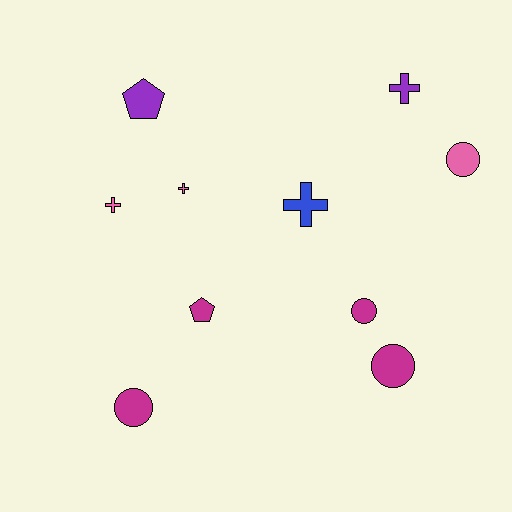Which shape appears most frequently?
Cross, with 4 objects.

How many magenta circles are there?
There are 3 magenta circles.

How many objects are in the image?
There are 10 objects.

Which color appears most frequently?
Magenta, with 4 objects.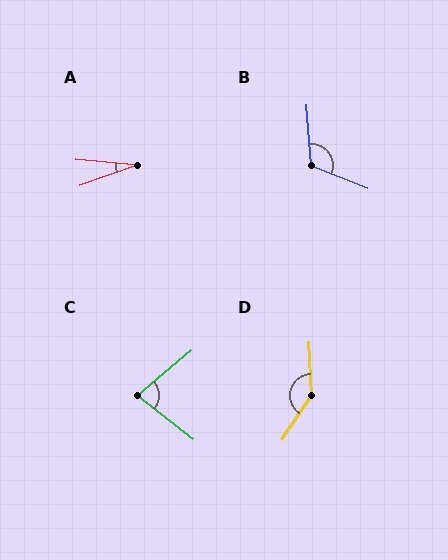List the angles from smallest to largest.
A (25°), C (78°), B (115°), D (144°).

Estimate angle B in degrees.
Approximately 115 degrees.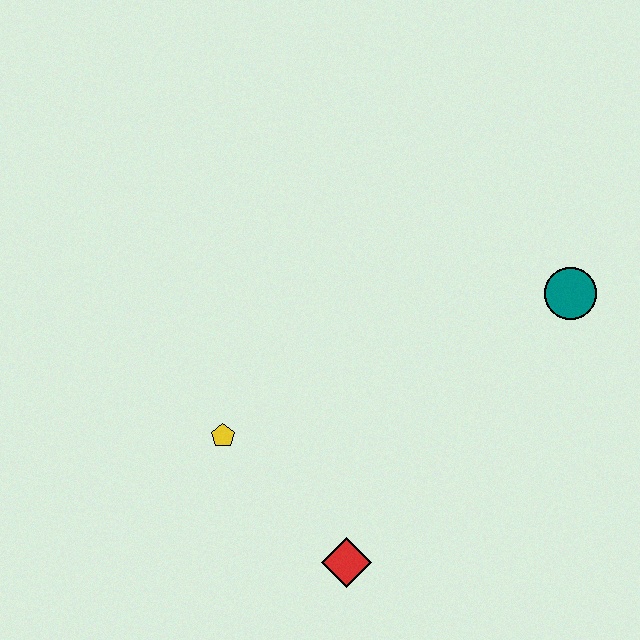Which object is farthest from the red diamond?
The teal circle is farthest from the red diamond.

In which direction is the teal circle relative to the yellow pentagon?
The teal circle is to the right of the yellow pentagon.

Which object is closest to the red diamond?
The yellow pentagon is closest to the red diamond.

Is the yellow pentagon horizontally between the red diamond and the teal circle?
No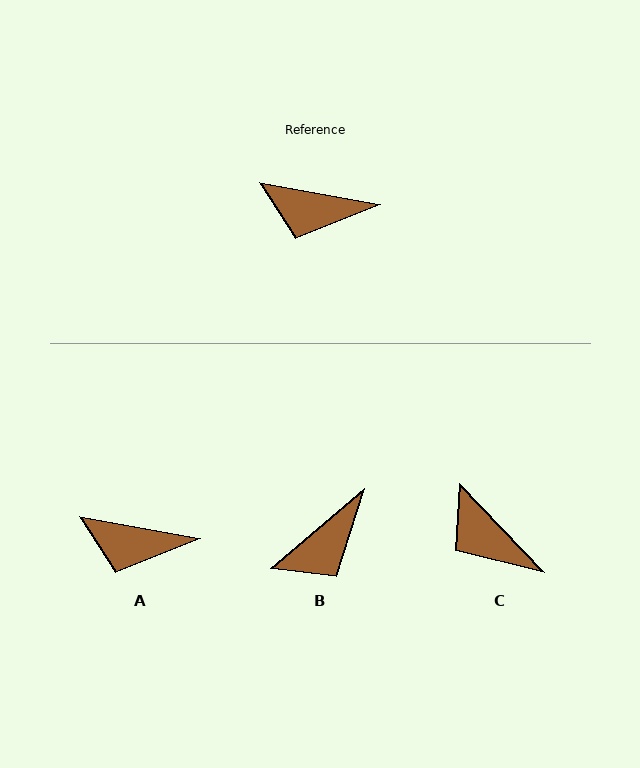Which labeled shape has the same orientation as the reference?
A.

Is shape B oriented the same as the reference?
No, it is off by about 50 degrees.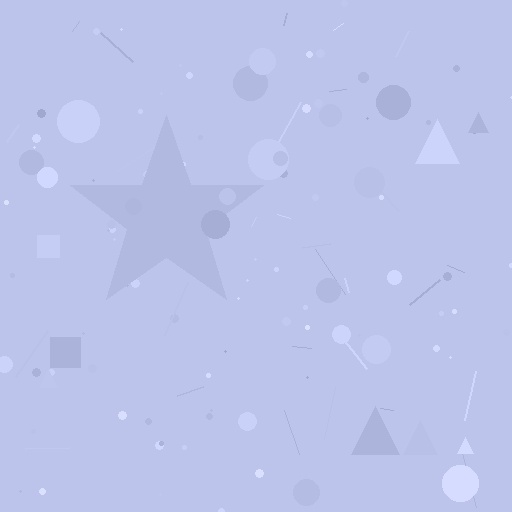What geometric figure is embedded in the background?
A star is embedded in the background.